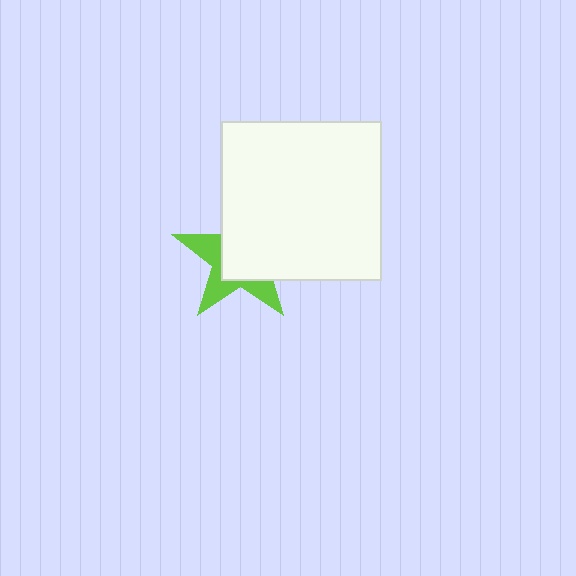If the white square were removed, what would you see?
You would see the complete lime star.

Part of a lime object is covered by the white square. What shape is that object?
It is a star.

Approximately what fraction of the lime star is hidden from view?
Roughly 60% of the lime star is hidden behind the white square.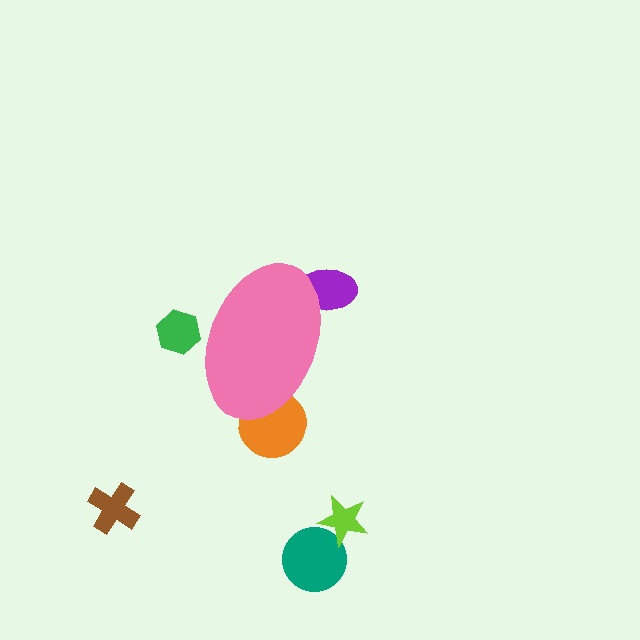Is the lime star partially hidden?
No, the lime star is fully visible.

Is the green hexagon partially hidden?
Yes, the green hexagon is partially hidden behind the pink ellipse.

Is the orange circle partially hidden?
Yes, the orange circle is partially hidden behind the pink ellipse.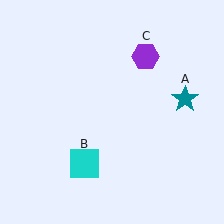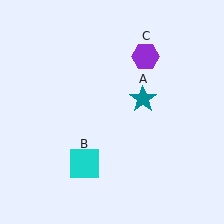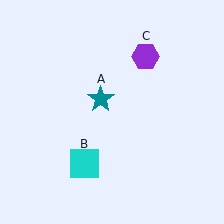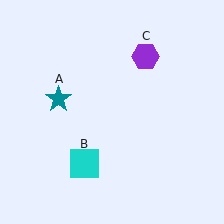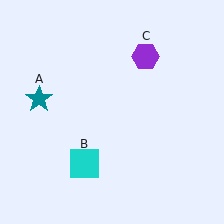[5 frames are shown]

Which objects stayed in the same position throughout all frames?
Cyan square (object B) and purple hexagon (object C) remained stationary.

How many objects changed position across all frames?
1 object changed position: teal star (object A).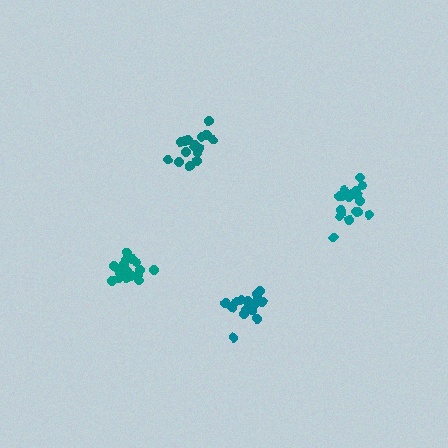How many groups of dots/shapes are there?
There are 4 groups.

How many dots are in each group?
Group 1: 16 dots, Group 2: 18 dots, Group 3: 17 dots, Group 4: 19 dots (70 total).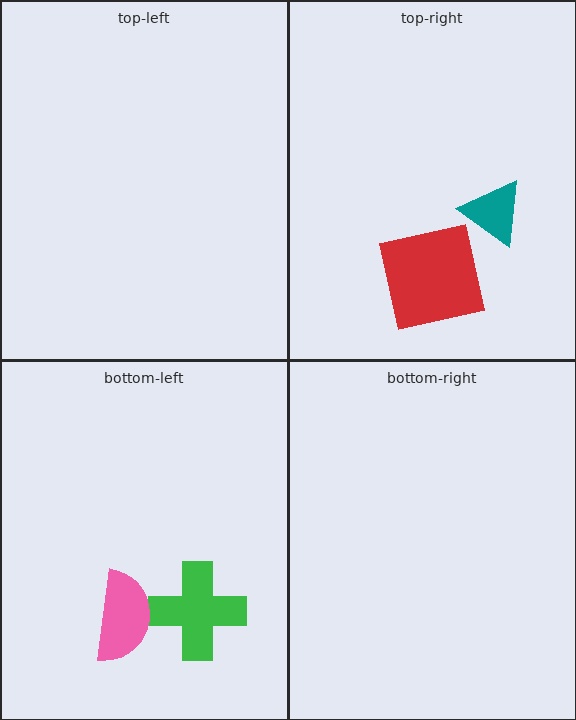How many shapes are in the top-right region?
2.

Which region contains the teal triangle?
The top-right region.